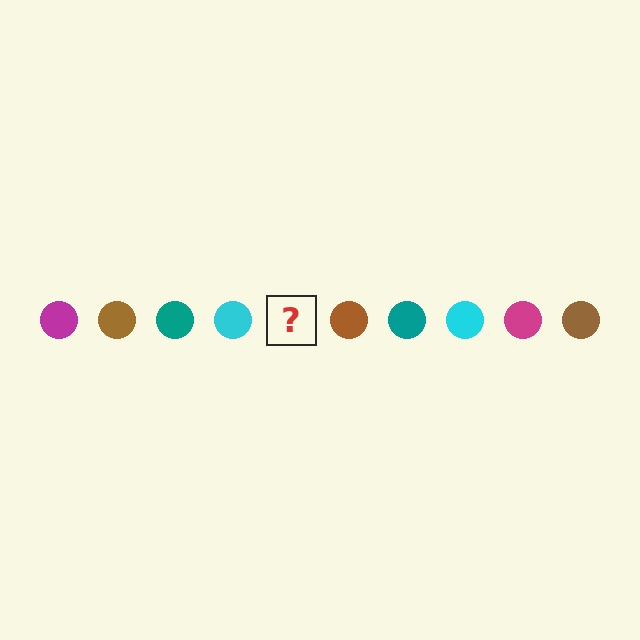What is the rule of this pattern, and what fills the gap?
The rule is that the pattern cycles through magenta, brown, teal, cyan circles. The gap should be filled with a magenta circle.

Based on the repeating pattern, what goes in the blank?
The blank should be a magenta circle.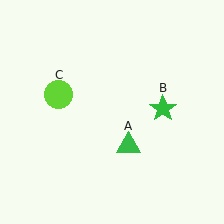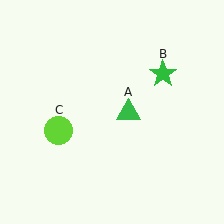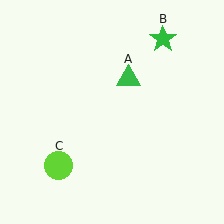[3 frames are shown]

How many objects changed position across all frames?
3 objects changed position: green triangle (object A), green star (object B), lime circle (object C).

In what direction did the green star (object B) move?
The green star (object B) moved up.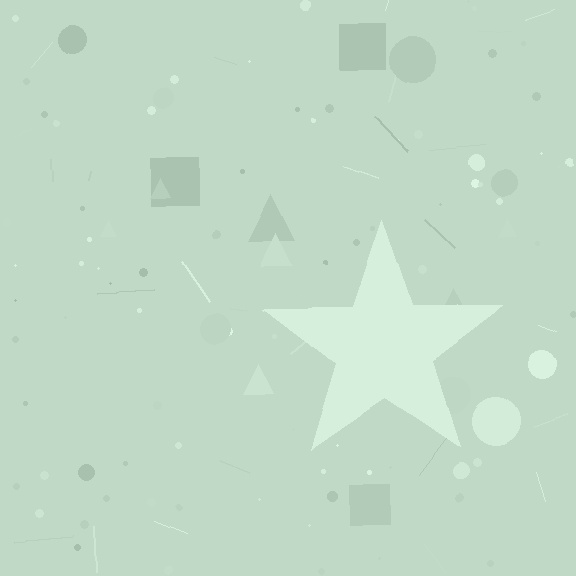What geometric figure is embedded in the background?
A star is embedded in the background.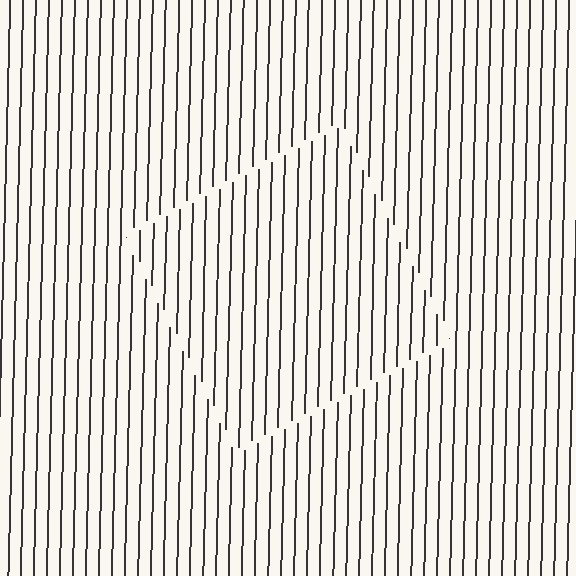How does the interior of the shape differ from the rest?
The interior of the shape contains the same grating, shifted by half a period — the contour is defined by the phase discontinuity where line-ends from the inner and outer gratings abut.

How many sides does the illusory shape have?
4 sides — the line-ends trace a square.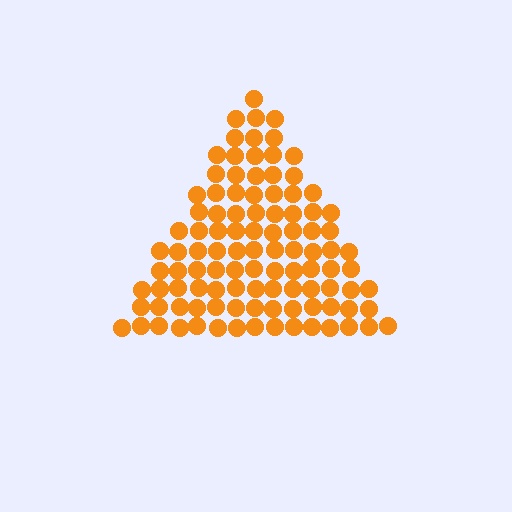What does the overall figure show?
The overall figure shows a triangle.